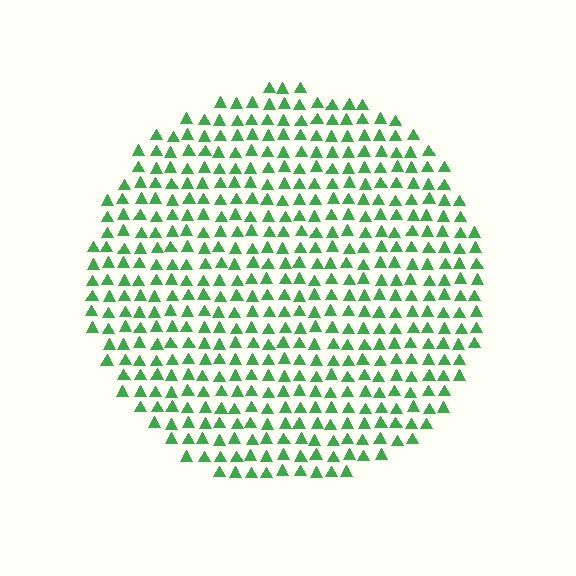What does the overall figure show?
The overall figure shows a circle.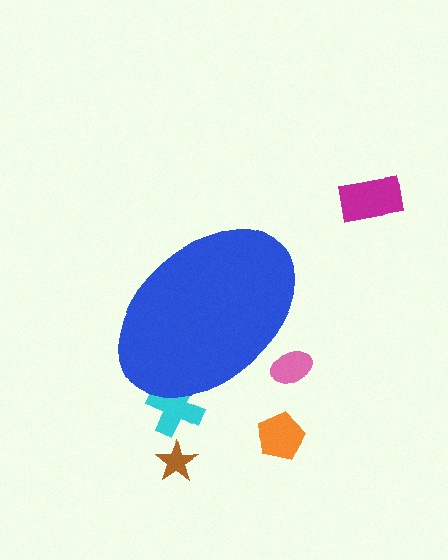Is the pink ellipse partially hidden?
Yes, the pink ellipse is partially hidden behind the blue ellipse.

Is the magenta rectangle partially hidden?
No, the magenta rectangle is fully visible.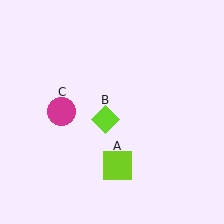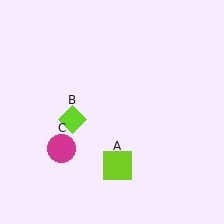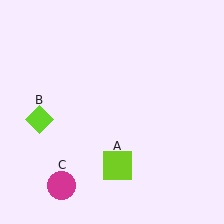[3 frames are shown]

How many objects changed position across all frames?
2 objects changed position: lime diamond (object B), magenta circle (object C).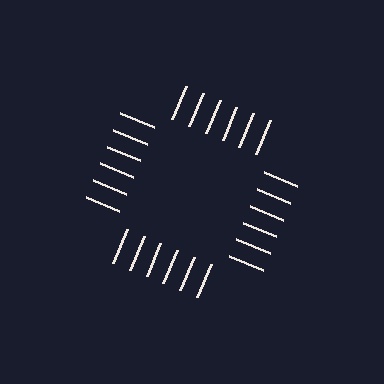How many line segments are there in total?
24 — 6 along each of the 4 edges.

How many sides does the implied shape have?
4 sides — the line-ends trace a square.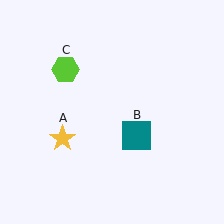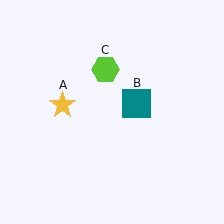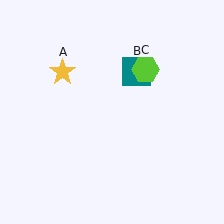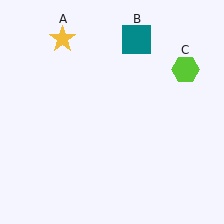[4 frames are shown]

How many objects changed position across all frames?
3 objects changed position: yellow star (object A), teal square (object B), lime hexagon (object C).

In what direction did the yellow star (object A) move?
The yellow star (object A) moved up.